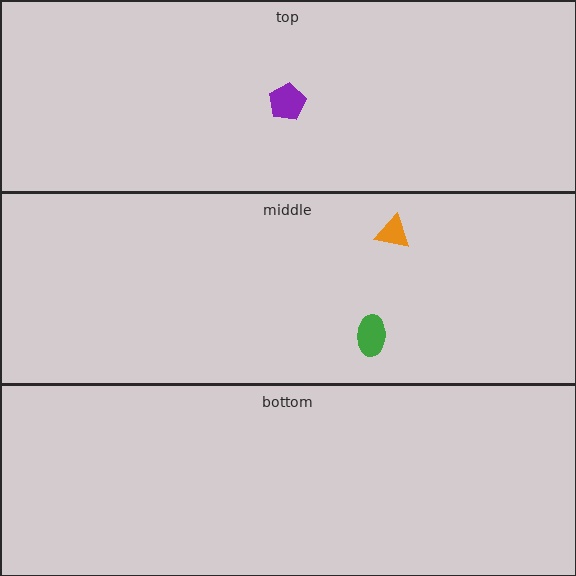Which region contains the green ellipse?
The middle region.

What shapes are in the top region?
The purple pentagon.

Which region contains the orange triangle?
The middle region.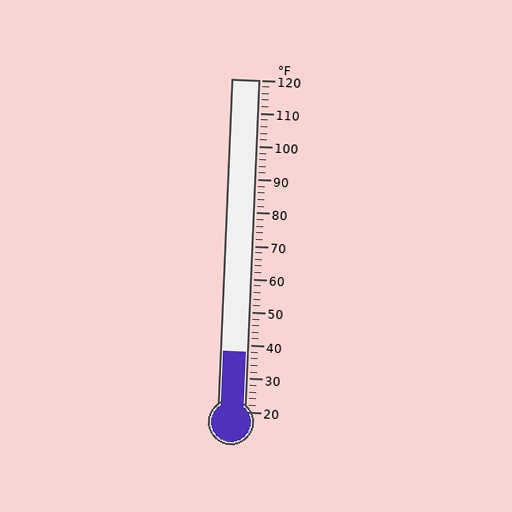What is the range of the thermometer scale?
The thermometer scale ranges from 20°F to 120°F.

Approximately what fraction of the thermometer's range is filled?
The thermometer is filled to approximately 20% of its range.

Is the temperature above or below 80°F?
The temperature is below 80°F.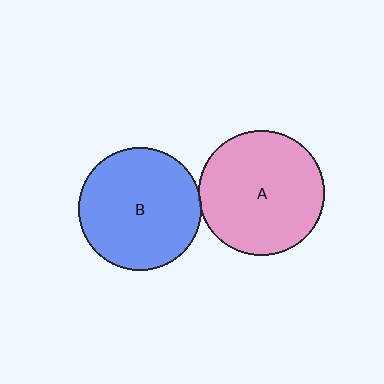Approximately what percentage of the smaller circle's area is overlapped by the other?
Approximately 5%.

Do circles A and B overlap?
Yes.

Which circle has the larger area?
Circle A (pink).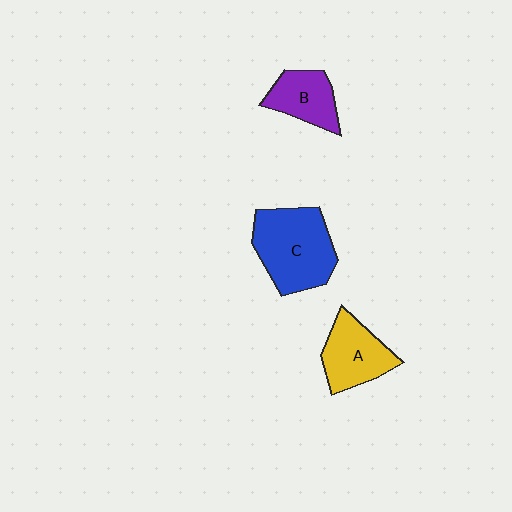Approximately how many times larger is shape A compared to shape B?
Approximately 1.2 times.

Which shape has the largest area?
Shape C (blue).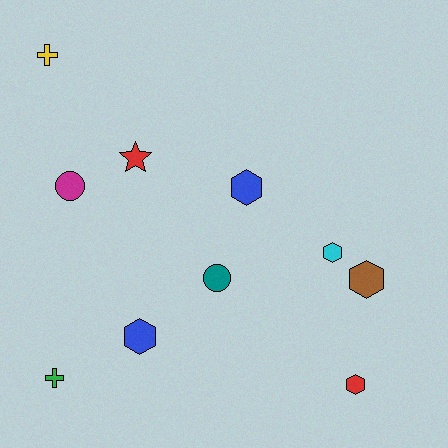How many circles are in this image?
There are 2 circles.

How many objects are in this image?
There are 10 objects.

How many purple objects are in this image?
There are no purple objects.